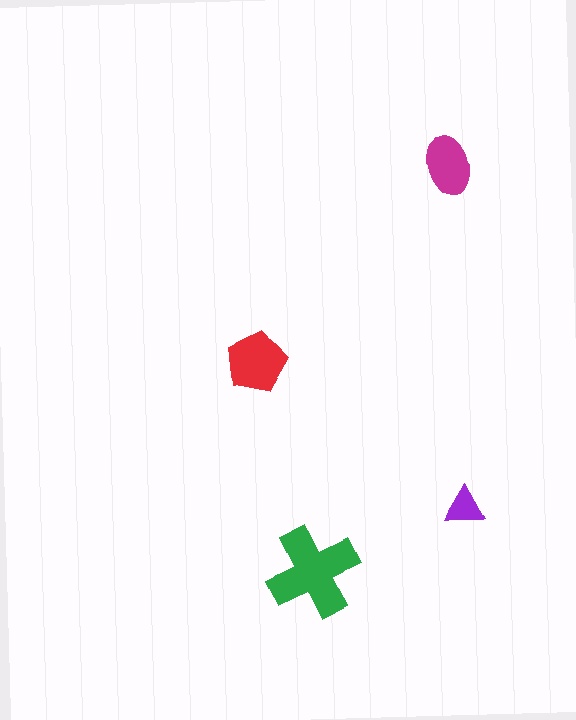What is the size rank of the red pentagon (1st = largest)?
2nd.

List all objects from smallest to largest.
The purple triangle, the magenta ellipse, the red pentagon, the green cross.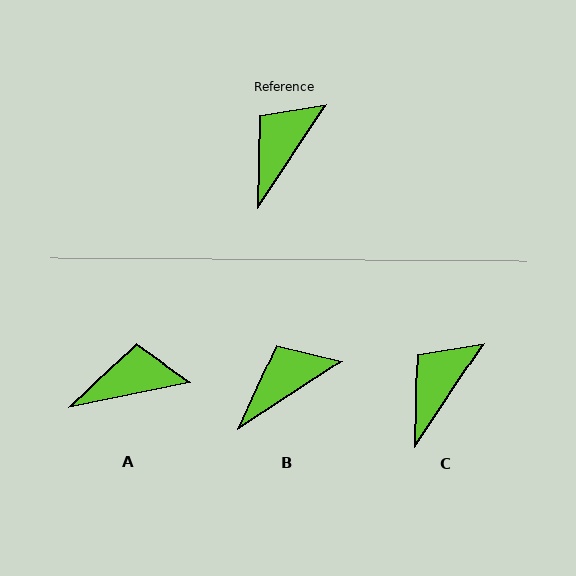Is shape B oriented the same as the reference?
No, it is off by about 23 degrees.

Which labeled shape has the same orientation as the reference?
C.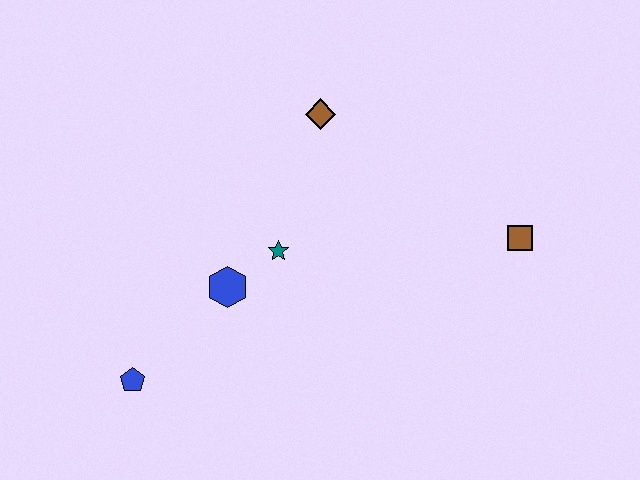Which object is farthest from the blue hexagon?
The brown square is farthest from the blue hexagon.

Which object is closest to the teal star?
The blue hexagon is closest to the teal star.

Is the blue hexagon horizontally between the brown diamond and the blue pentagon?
Yes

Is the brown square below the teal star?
No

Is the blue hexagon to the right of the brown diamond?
No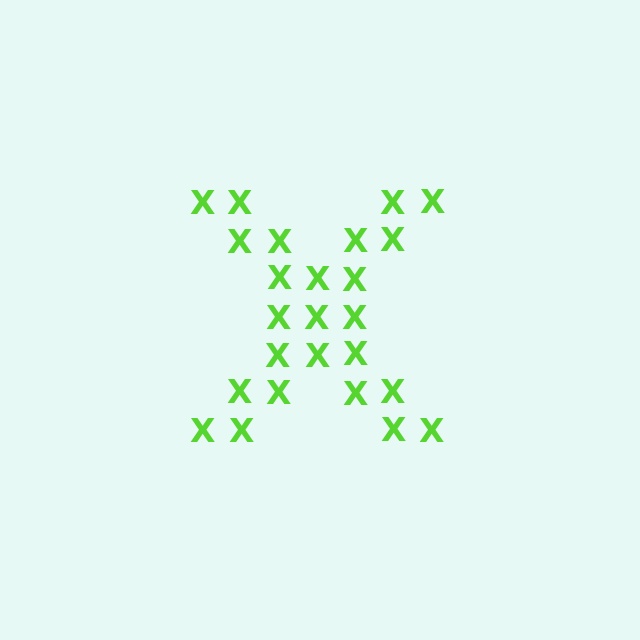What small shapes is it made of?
It is made of small letter X's.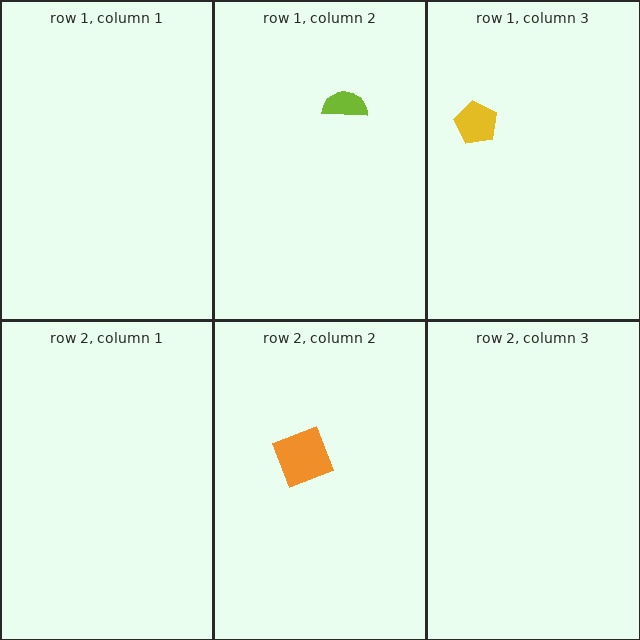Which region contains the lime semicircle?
The row 1, column 2 region.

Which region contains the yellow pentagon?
The row 1, column 3 region.